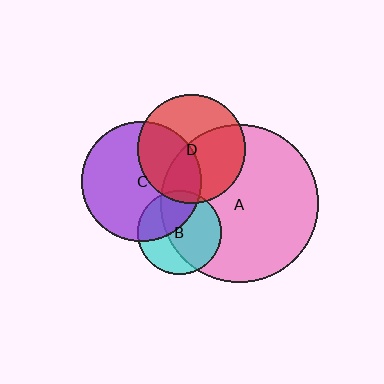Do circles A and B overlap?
Yes.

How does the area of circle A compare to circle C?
Approximately 1.7 times.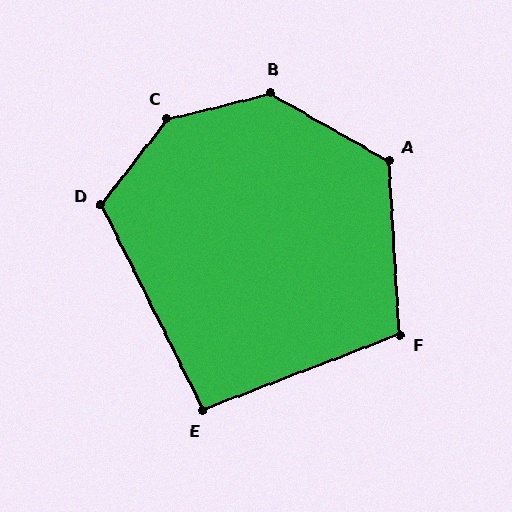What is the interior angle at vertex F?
Approximately 108 degrees (obtuse).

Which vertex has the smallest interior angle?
E, at approximately 95 degrees.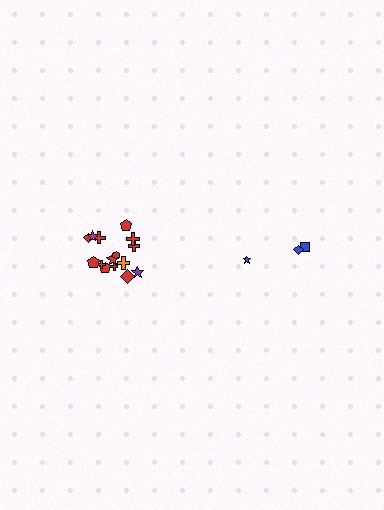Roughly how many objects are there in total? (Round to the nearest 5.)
Roughly 20 objects in total.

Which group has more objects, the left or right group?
The left group.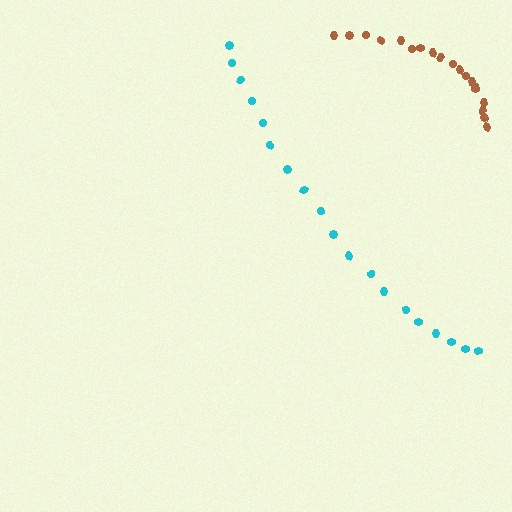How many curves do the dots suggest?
There are 2 distinct paths.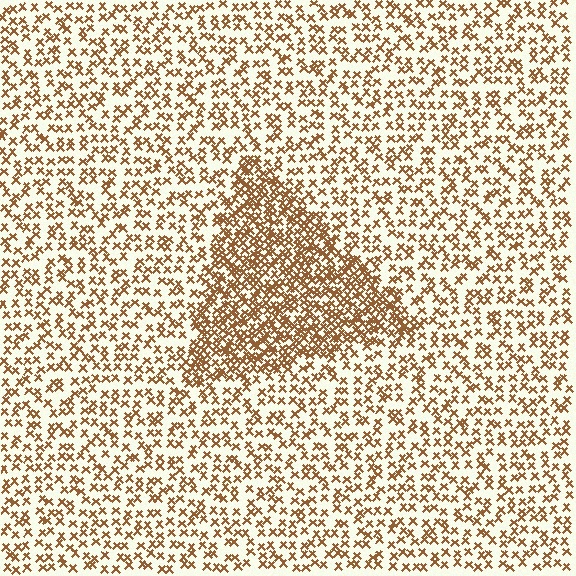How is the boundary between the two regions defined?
The boundary is defined by a change in element density (approximately 2.3x ratio). All elements are the same color, size, and shape.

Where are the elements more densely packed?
The elements are more densely packed inside the triangle boundary.